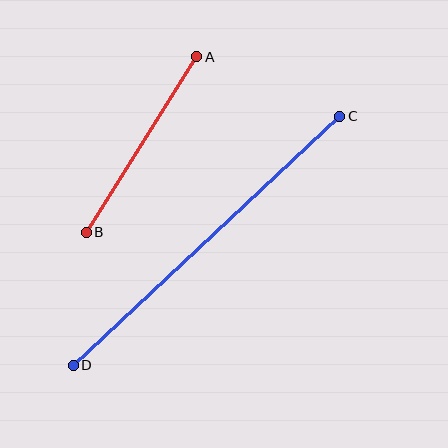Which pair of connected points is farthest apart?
Points C and D are farthest apart.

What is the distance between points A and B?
The distance is approximately 207 pixels.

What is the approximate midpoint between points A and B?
The midpoint is at approximately (142, 144) pixels.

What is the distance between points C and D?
The distance is approximately 364 pixels.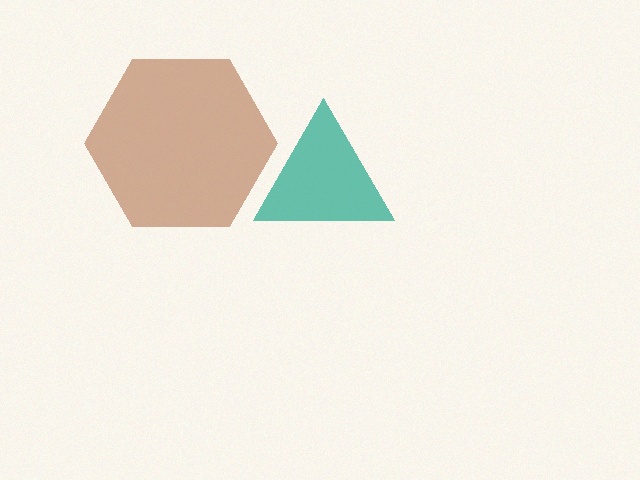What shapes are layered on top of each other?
The layered shapes are: a teal triangle, a brown hexagon.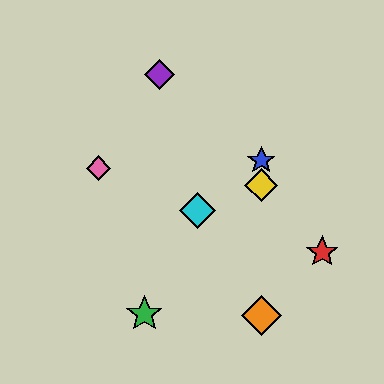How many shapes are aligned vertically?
3 shapes (the blue star, the yellow diamond, the orange diamond) are aligned vertically.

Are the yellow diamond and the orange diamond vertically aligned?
Yes, both are at x≈261.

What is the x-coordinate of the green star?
The green star is at x≈144.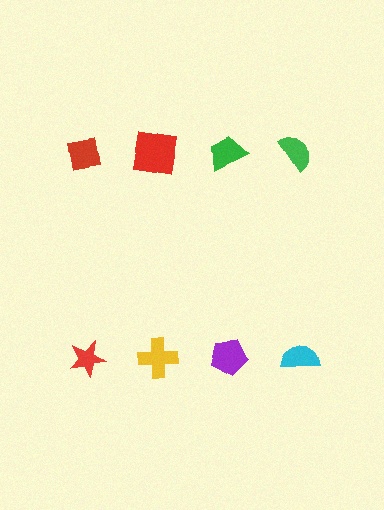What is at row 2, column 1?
A red star.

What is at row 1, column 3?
A green trapezoid.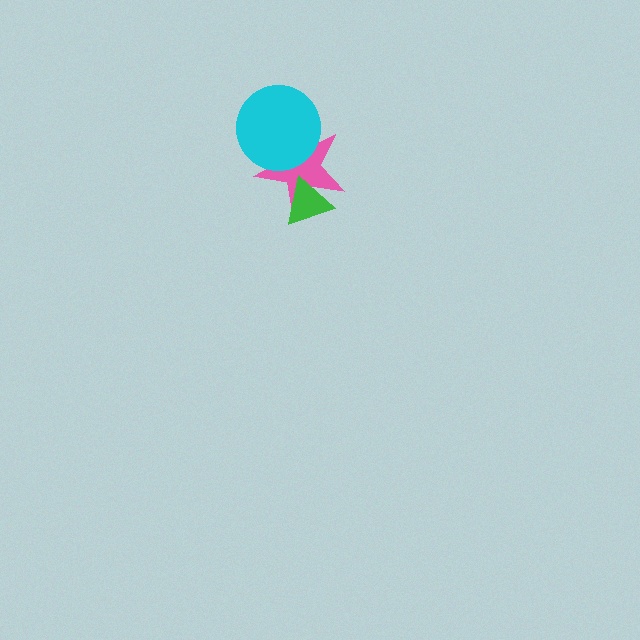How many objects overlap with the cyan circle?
1 object overlaps with the cyan circle.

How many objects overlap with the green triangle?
1 object overlaps with the green triangle.